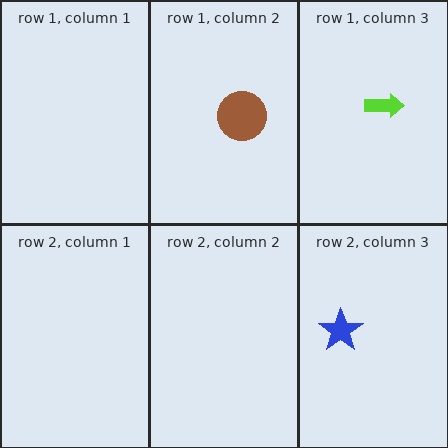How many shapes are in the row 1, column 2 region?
1.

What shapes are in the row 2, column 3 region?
The blue star.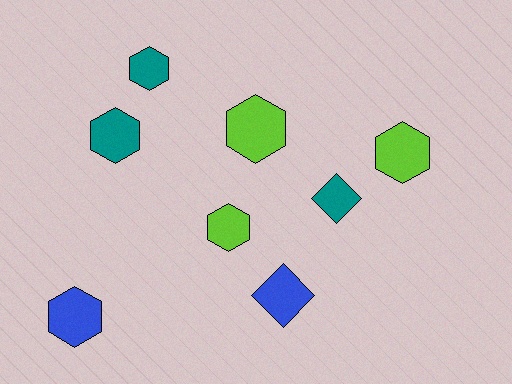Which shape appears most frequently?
Hexagon, with 6 objects.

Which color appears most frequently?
Lime, with 3 objects.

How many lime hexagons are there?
There are 3 lime hexagons.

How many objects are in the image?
There are 8 objects.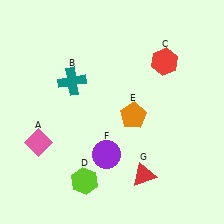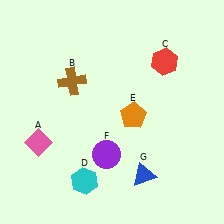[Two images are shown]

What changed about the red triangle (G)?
In Image 1, G is red. In Image 2, it changed to blue.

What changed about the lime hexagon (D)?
In Image 1, D is lime. In Image 2, it changed to cyan.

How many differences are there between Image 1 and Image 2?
There are 3 differences between the two images.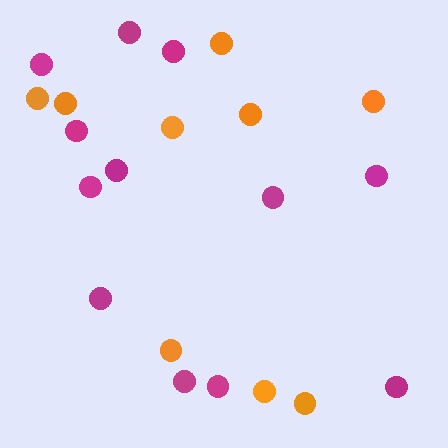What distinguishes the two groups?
There are 2 groups: one group of orange circles (9) and one group of magenta circles (12).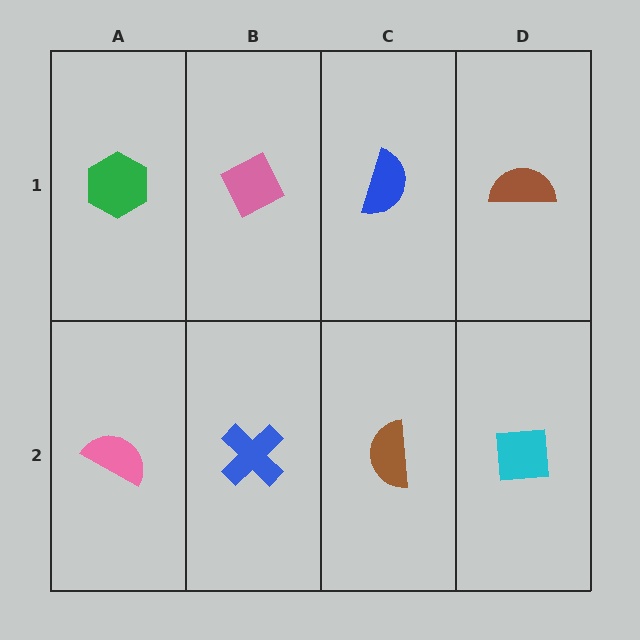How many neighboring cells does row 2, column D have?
2.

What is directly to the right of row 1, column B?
A blue semicircle.